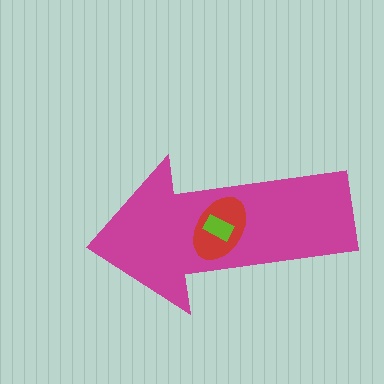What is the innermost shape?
The lime rectangle.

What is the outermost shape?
The magenta arrow.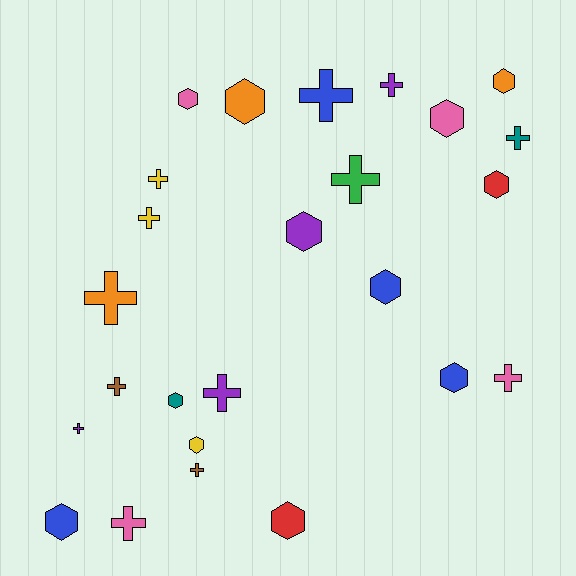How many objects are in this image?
There are 25 objects.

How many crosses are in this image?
There are 13 crosses.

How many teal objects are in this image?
There are 2 teal objects.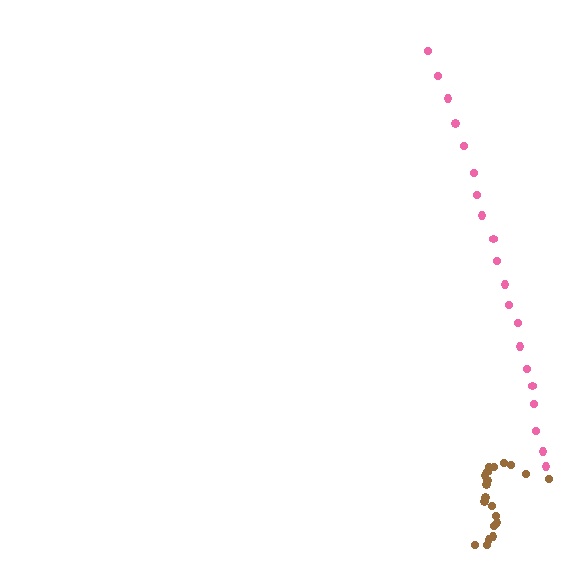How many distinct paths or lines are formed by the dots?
There are 2 distinct paths.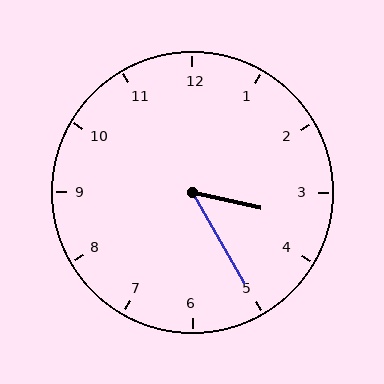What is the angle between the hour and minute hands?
Approximately 48 degrees.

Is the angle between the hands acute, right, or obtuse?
It is acute.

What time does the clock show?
3:25.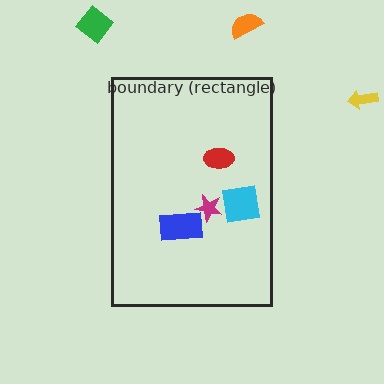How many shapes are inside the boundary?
4 inside, 3 outside.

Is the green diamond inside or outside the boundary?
Outside.